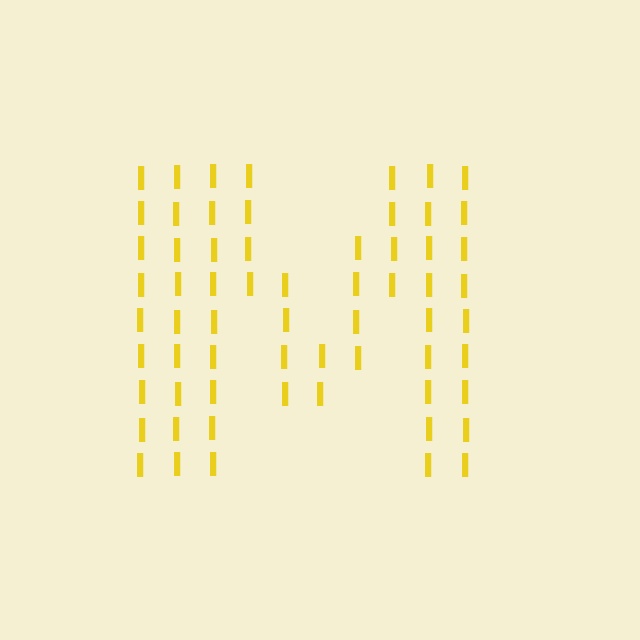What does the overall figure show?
The overall figure shows the letter M.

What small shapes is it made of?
It is made of small letter I's.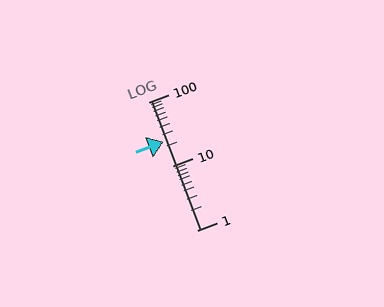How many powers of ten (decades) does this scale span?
The scale spans 2 decades, from 1 to 100.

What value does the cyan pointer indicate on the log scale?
The pointer indicates approximately 24.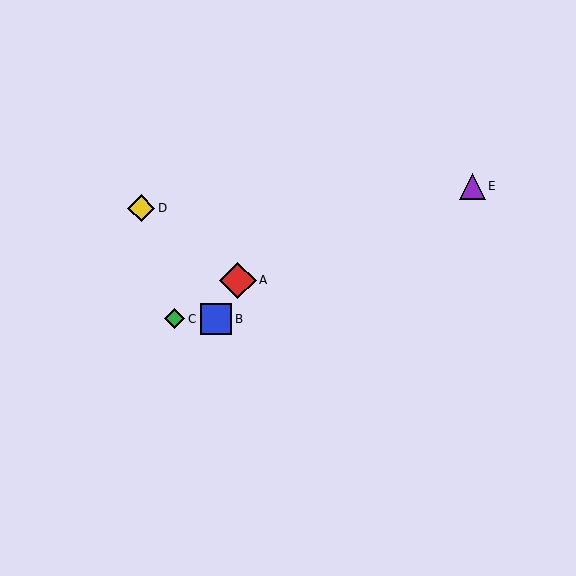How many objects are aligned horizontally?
2 objects (B, C) are aligned horizontally.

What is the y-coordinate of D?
Object D is at y≈208.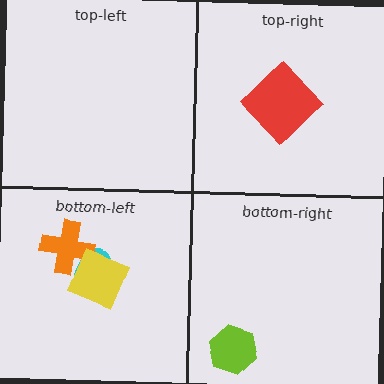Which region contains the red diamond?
The top-right region.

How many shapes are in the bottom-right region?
1.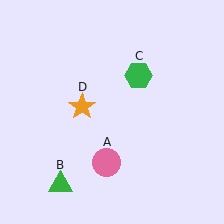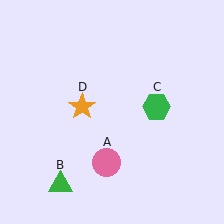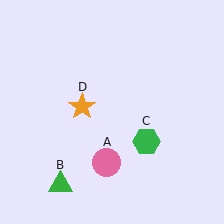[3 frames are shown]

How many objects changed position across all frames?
1 object changed position: green hexagon (object C).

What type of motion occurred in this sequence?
The green hexagon (object C) rotated clockwise around the center of the scene.